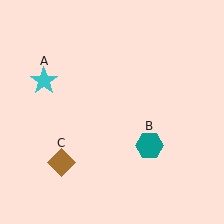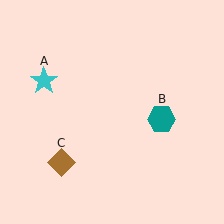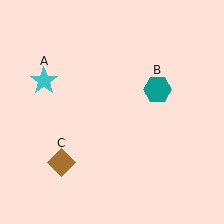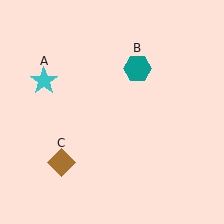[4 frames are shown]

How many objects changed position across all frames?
1 object changed position: teal hexagon (object B).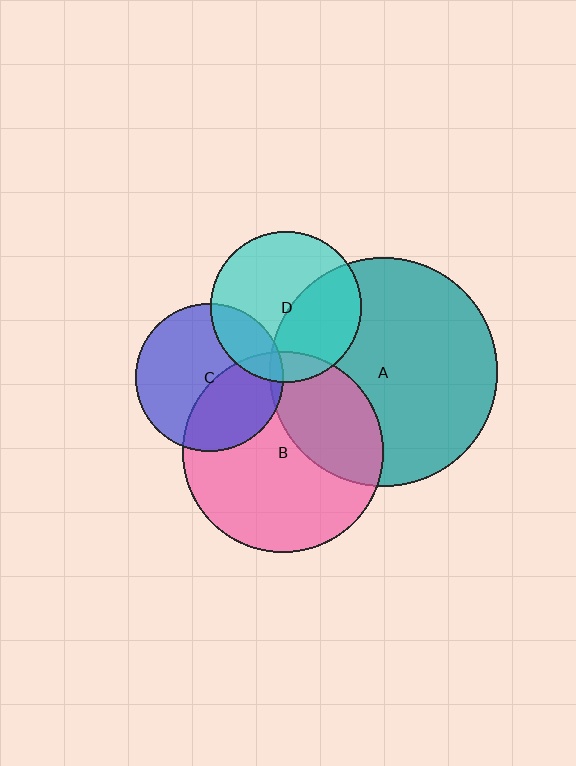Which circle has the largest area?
Circle A (teal).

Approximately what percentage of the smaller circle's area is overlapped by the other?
Approximately 20%.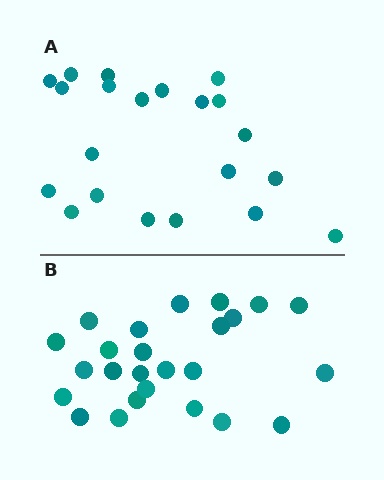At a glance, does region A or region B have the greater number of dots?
Region B (the bottom region) has more dots.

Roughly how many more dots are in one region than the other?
Region B has about 4 more dots than region A.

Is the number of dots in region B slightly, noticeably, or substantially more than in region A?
Region B has only slightly more — the two regions are fairly close. The ratio is roughly 1.2 to 1.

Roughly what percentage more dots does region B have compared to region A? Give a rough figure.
About 20% more.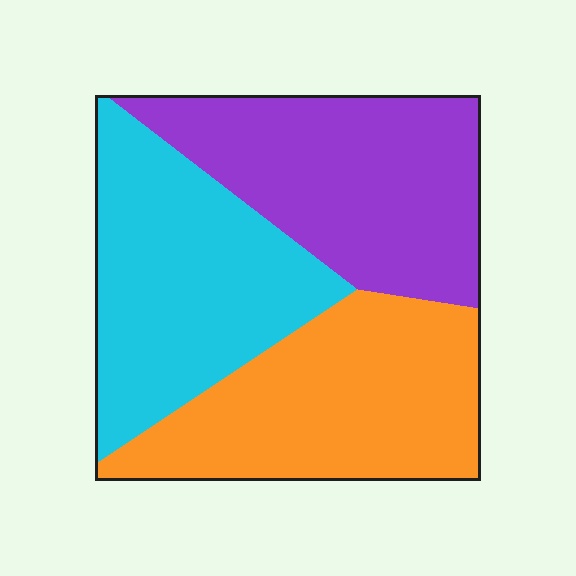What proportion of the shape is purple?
Purple covers roughly 35% of the shape.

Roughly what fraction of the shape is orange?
Orange takes up about one third (1/3) of the shape.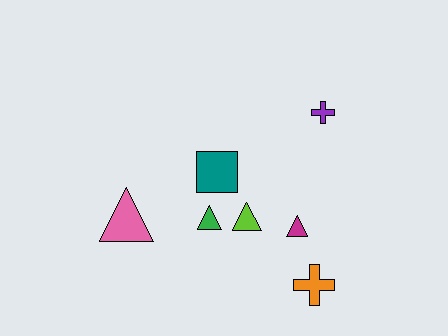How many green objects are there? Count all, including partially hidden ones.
There is 1 green object.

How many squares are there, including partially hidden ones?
There is 1 square.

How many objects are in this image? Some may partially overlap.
There are 7 objects.